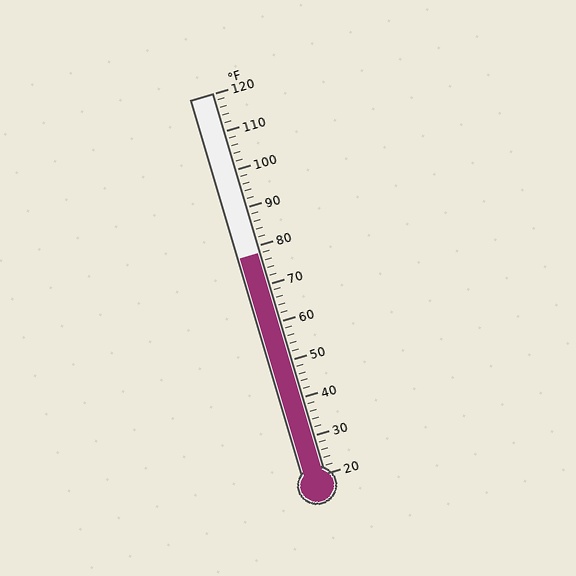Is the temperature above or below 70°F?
The temperature is above 70°F.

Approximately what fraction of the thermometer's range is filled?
The thermometer is filled to approximately 60% of its range.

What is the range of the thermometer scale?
The thermometer scale ranges from 20°F to 120°F.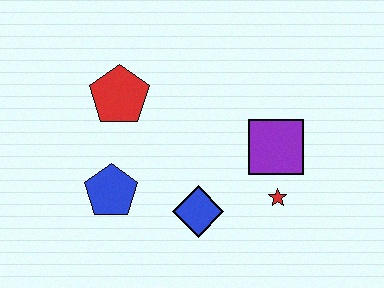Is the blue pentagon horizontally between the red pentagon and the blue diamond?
No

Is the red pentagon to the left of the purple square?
Yes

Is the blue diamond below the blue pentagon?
Yes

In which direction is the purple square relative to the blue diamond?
The purple square is to the right of the blue diamond.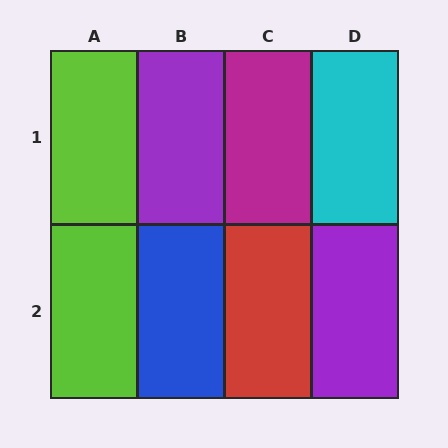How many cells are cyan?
1 cell is cyan.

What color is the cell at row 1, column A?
Lime.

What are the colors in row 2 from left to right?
Lime, blue, red, purple.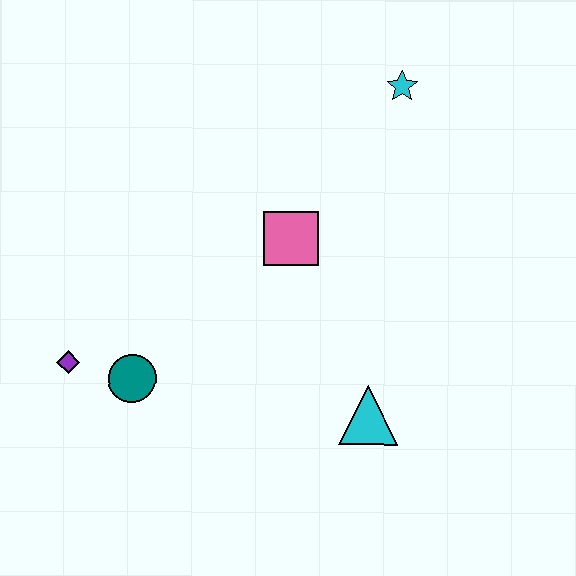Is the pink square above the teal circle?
Yes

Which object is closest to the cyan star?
The pink square is closest to the cyan star.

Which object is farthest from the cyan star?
The purple diamond is farthest from the cyan star.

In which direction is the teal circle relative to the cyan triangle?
The teal circle is to the left of the cyan triangle.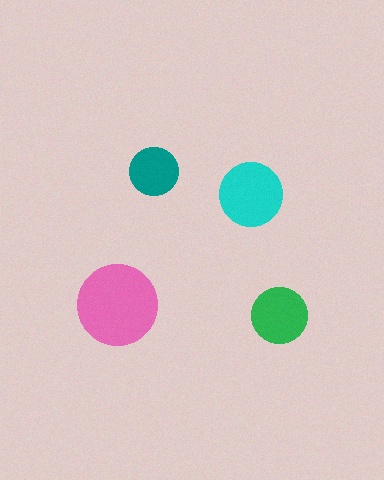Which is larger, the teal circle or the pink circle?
The pink one.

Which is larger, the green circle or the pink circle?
The pink one.